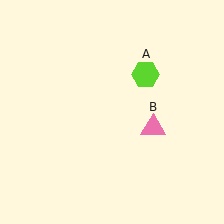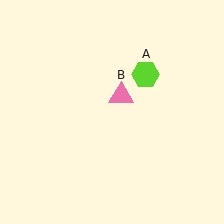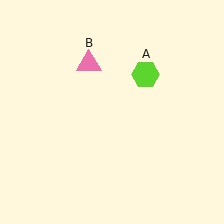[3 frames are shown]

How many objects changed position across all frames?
1 object changed position: pink triangle (object B).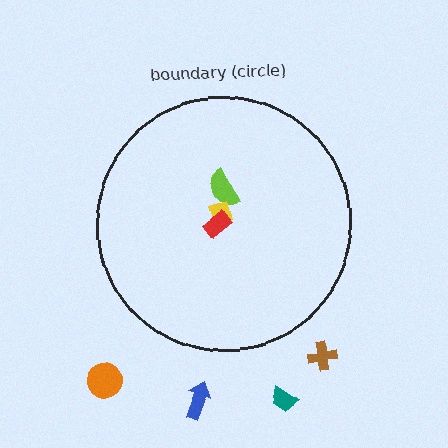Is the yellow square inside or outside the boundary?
Inside.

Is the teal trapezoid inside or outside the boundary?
Outside.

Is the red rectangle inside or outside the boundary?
Inside.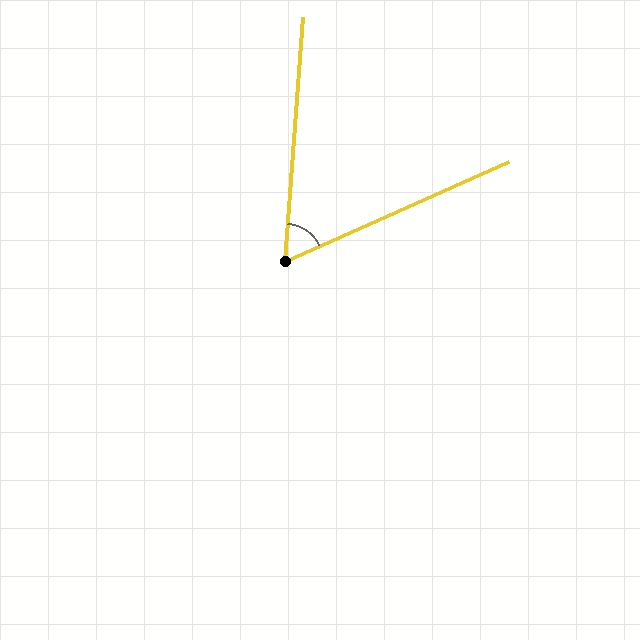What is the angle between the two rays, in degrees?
Approximately 62 degrees.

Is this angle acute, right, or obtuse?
It is acute.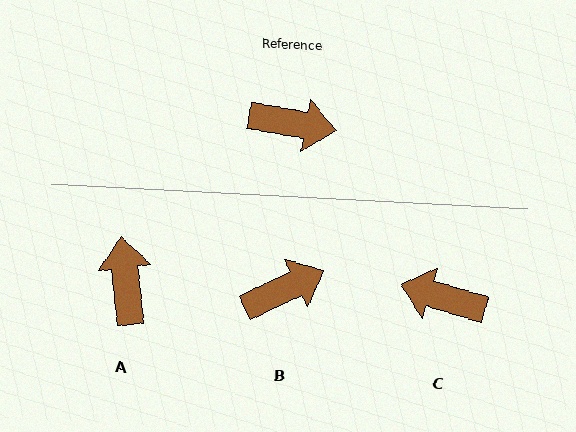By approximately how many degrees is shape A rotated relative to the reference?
Approximately 106 degrees counter-clockwise.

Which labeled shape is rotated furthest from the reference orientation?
C, about 173 degrees away.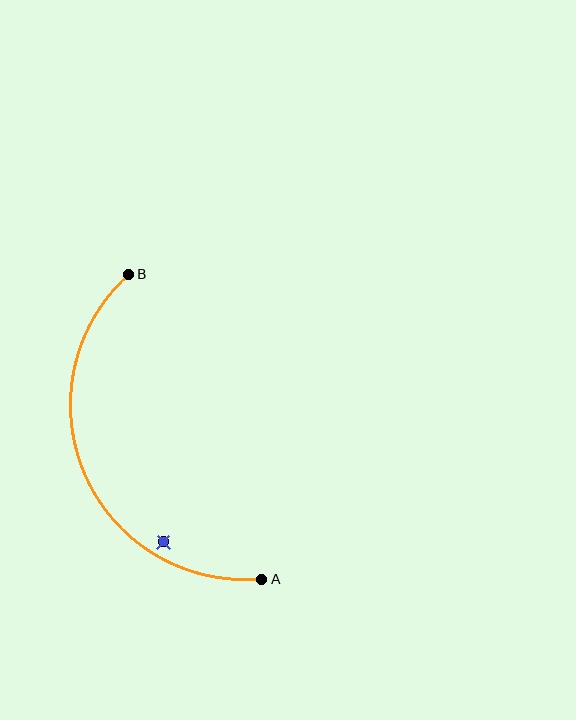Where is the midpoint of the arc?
The arc midpoint is the point on the curve farthest from the straight line joining A and B. It sits to the left of that line.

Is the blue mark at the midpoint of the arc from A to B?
No — the blue mark does not lie on the arc at all. It sits slightly inside the curve.